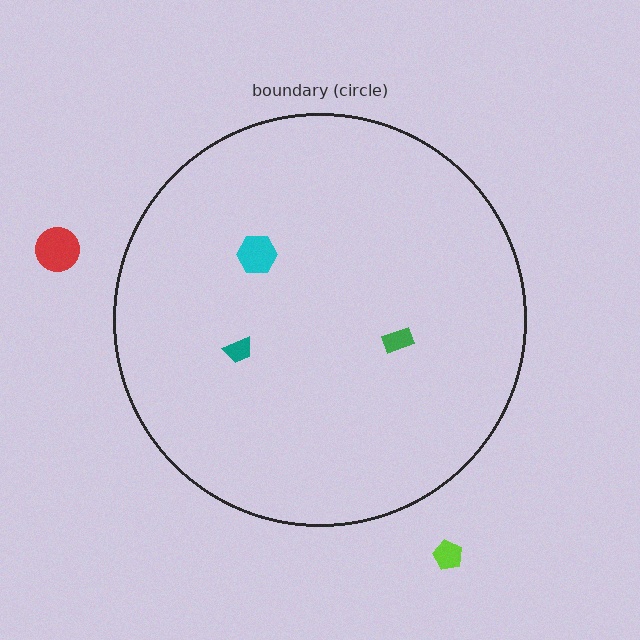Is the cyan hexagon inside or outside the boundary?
Inside.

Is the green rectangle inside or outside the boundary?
Inside.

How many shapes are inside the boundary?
3 inside, 2 outside.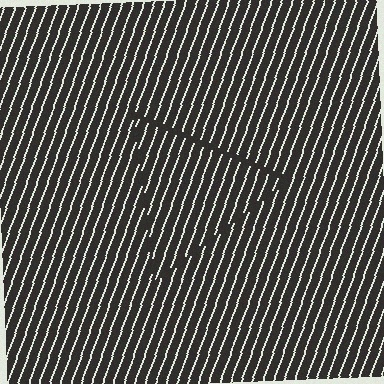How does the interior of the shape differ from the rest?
The interior of the shape contains the same grating, shifted by half a period — the contour is defined by the phase discontinuity where line-ends from the inner and outer gratings abut.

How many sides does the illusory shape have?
3 sides — the line-ends trace a triangle.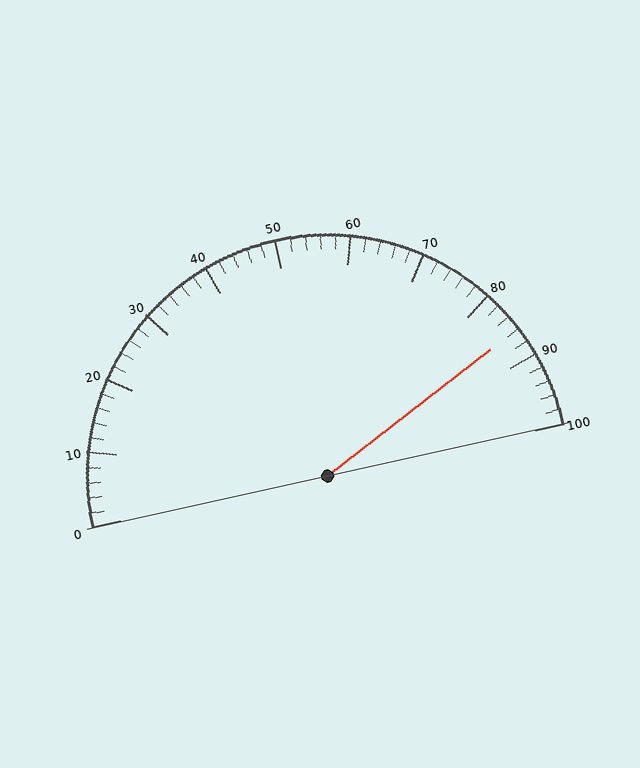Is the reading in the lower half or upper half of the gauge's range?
The reading is in the upper half of the range (0 to 100).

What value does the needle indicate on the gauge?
The needle indicates approximately 86.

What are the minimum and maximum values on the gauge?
The gauge ranges from 0 to 100.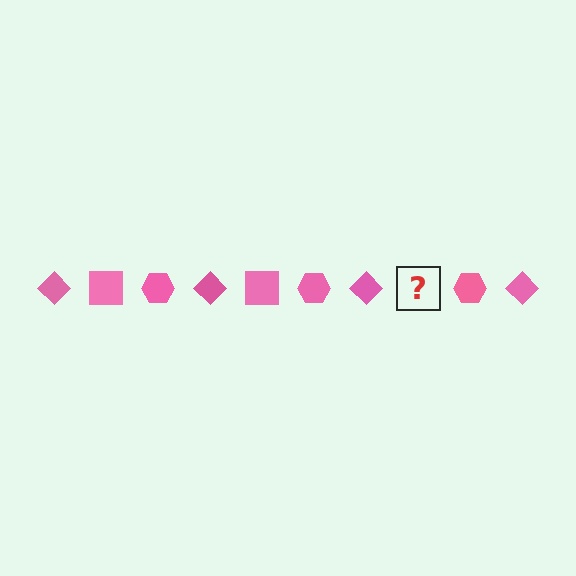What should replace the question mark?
The question mark should be replaced with a pink square.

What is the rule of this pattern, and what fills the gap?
The rule is that the pattern cycles through diamond, square, hexagon shapes in pink. The gap should be filled with a pink square.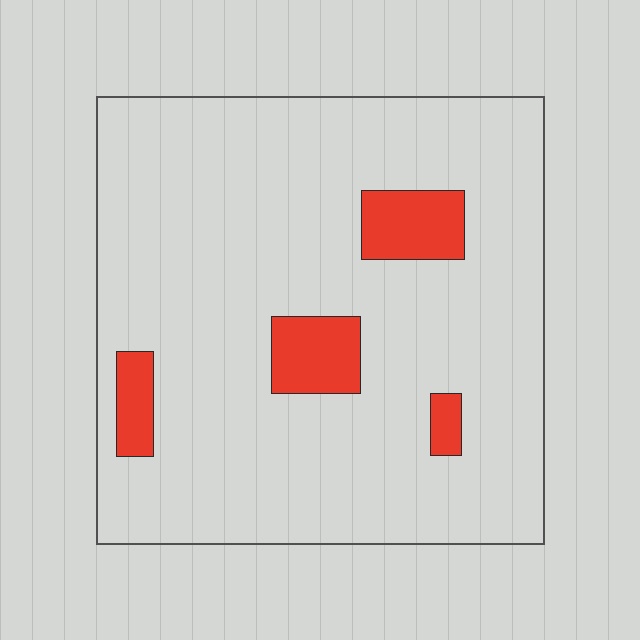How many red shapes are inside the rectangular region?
4.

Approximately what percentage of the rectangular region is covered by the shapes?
Approximately 10%.